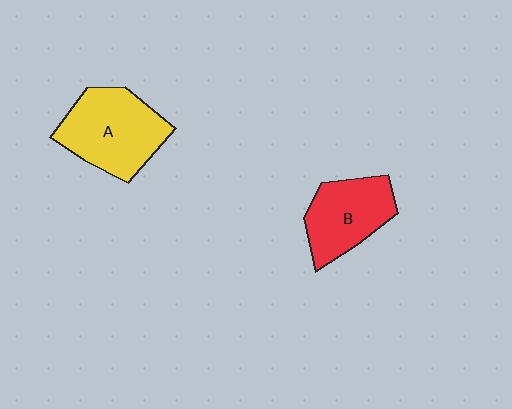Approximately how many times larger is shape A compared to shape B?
Approximately 1.3 times.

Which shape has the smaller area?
Shape B (red).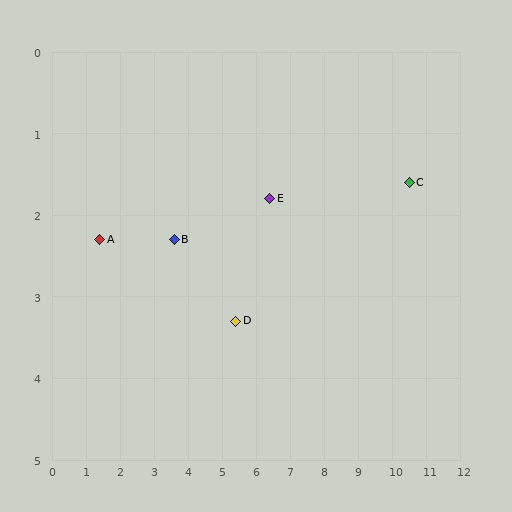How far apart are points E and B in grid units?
Points E and B are about 2.8 grid units apart.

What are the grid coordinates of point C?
Point C is at approximately (10.5, 1.6).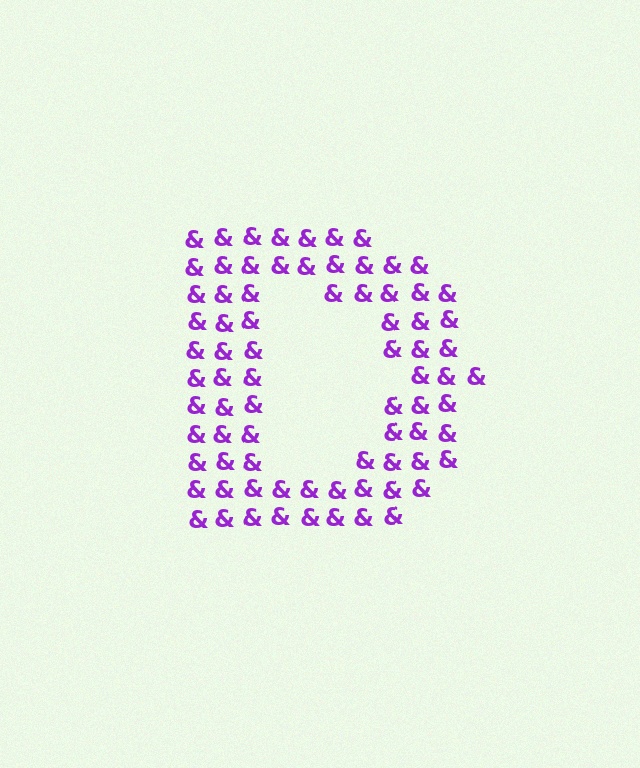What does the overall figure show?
The overall figure shows the letter D.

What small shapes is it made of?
It is made of small ampersands.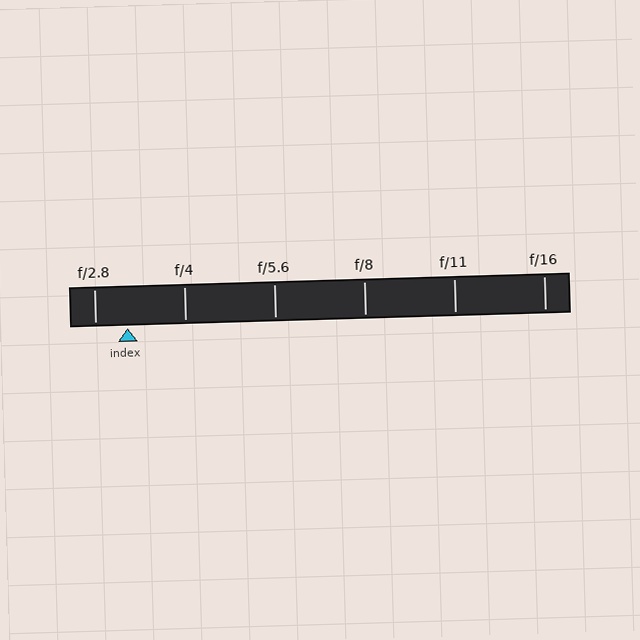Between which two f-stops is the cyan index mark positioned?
The index mark is between f/2.8 and f/4.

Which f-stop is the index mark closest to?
The index mark is closest to f/2.8.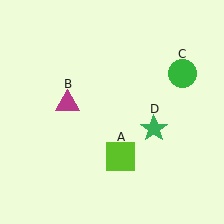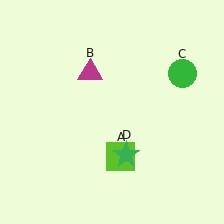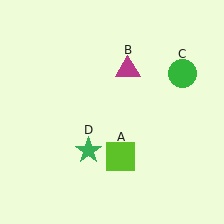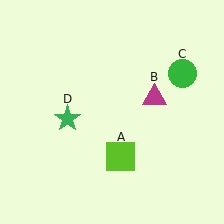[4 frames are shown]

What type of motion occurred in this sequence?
The magenta triangle (object B), green star (object D) rotated clockwise around the center of the scene.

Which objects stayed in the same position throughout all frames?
Lime square (object A) and green circle (object C) remained stationary.